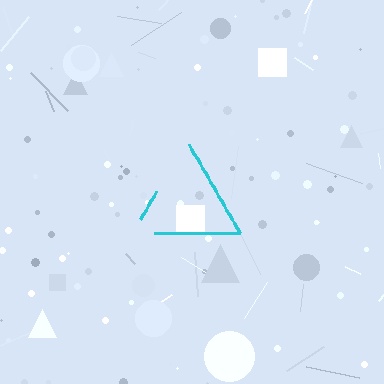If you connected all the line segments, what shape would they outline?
They would outline a triangle.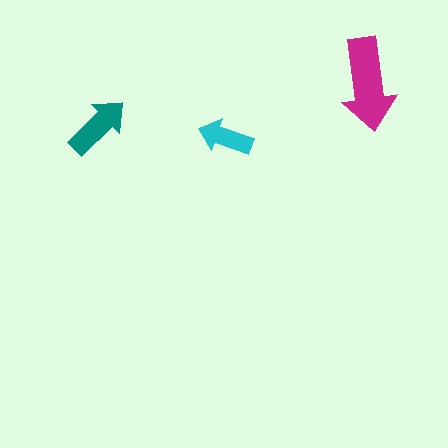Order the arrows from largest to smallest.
the magenta one, the teal one, the cyan one.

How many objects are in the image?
There are 3 objects in the image.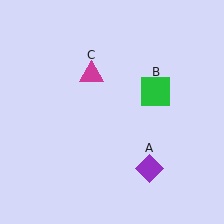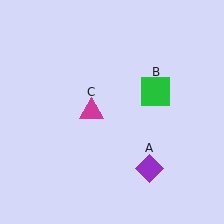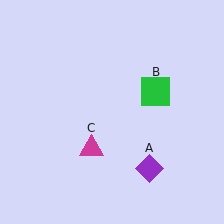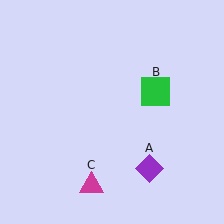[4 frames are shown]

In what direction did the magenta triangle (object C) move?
The magenta triangle (object C) moved down.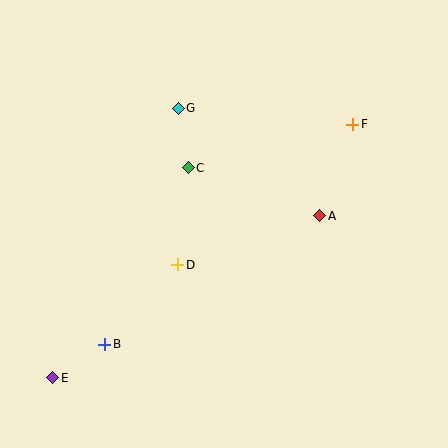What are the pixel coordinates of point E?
Point E is at (53, 378).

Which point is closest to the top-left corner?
Point G is closest to the top-left corner.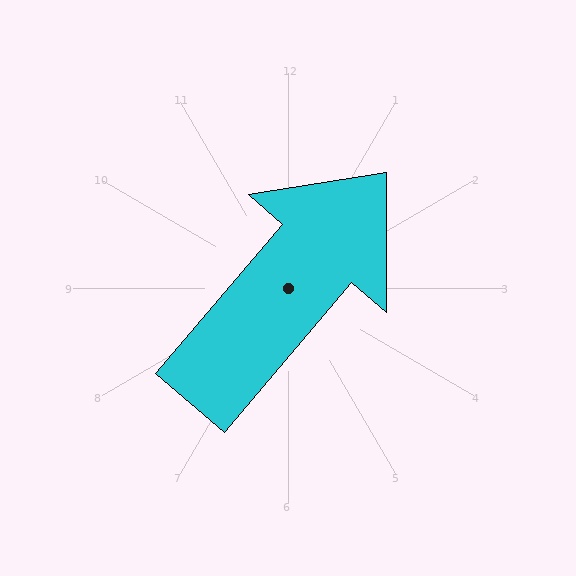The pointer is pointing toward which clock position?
Roughly 1 o'clock.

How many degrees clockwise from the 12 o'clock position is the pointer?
Approximately 40 degrees.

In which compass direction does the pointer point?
Northeast.